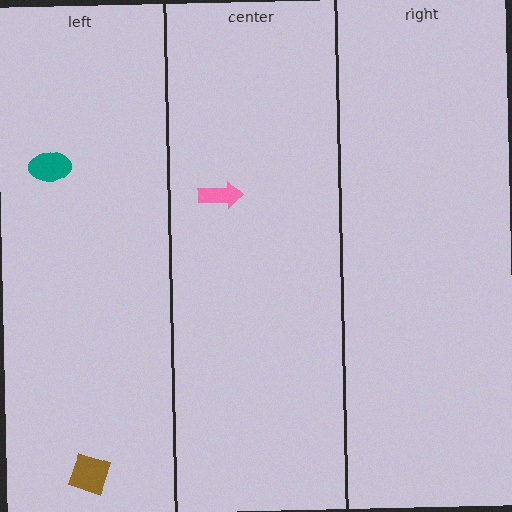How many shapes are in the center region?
1.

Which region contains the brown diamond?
The left region.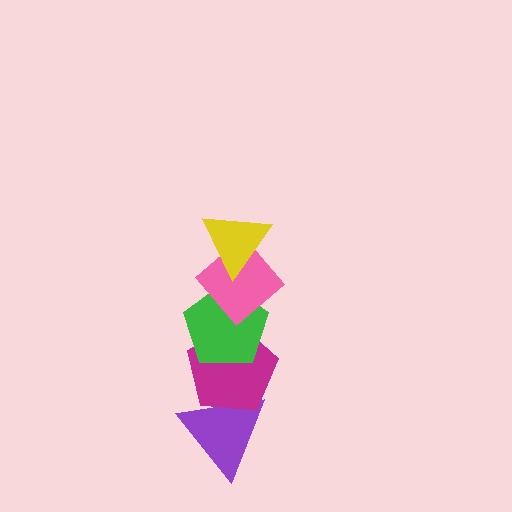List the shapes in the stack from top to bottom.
From top to bottom: the yellow triangle, the pink diamond, the green pentagon, the magenta pentagon, the purple triangle.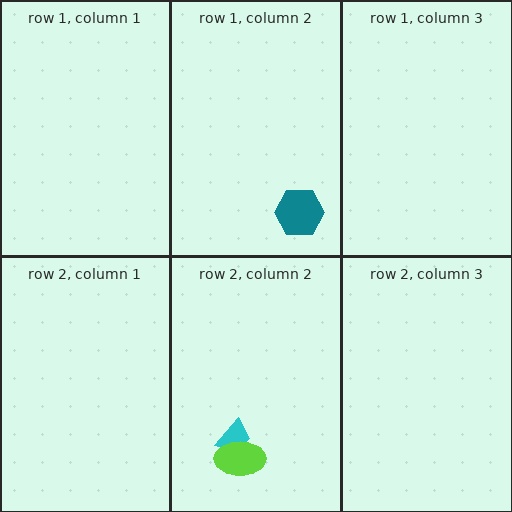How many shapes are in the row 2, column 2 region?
2.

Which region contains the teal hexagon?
The row 1, column 2 region.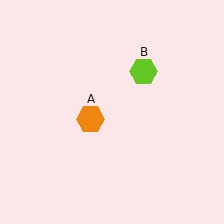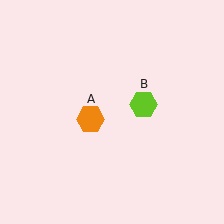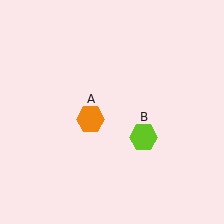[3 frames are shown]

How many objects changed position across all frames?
1 object changed position: lime hexagon (object B).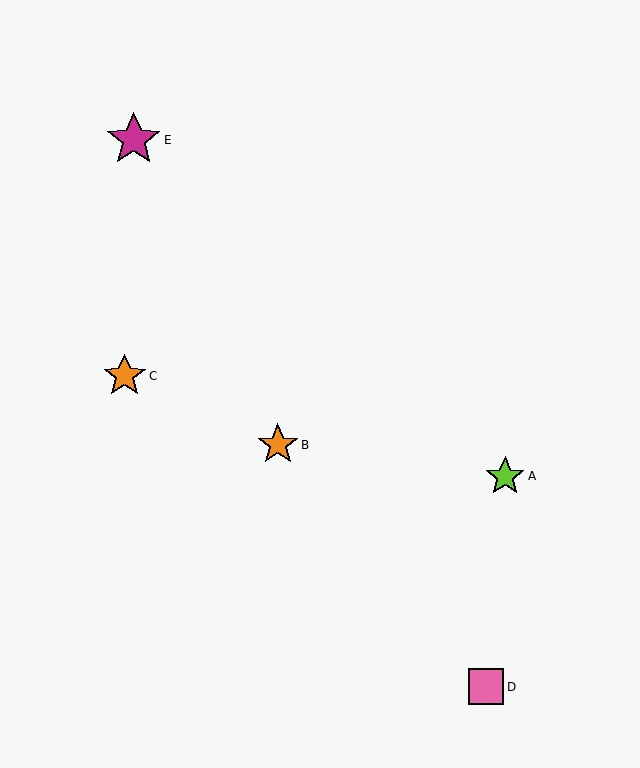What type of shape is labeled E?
Shape E is a magenta star.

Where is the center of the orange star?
The center of the orange star is at (278, 445).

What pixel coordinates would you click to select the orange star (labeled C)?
Click at (125, 376) to select the orange star C.